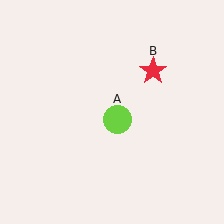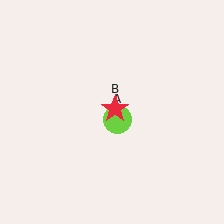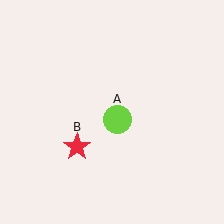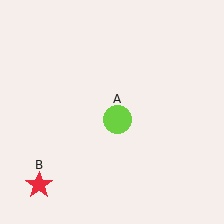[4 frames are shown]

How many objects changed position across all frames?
1 object changed position: red star (object B).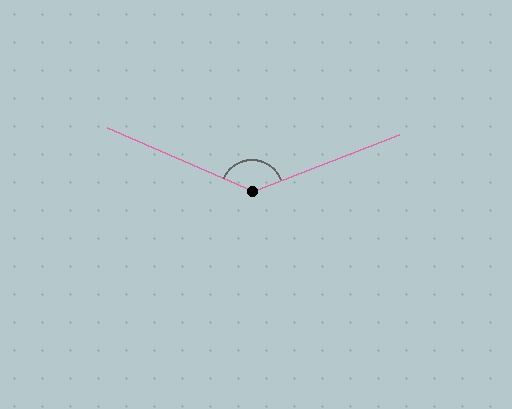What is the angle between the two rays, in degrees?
Approximately 135 degrees.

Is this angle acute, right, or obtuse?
It is obtuse.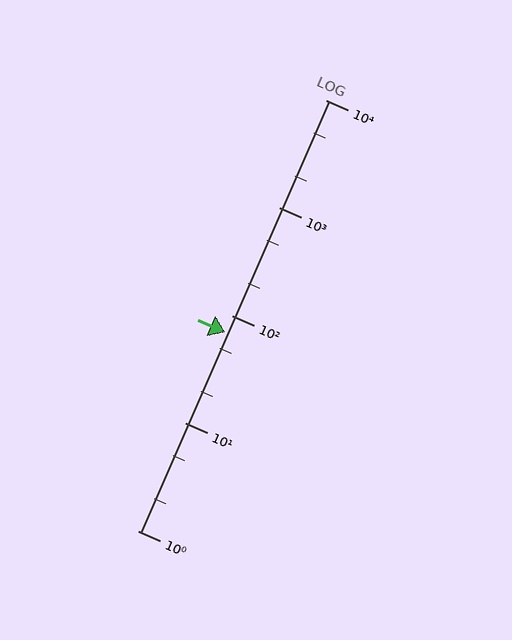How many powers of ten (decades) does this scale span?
The scale spans 4 decades, from 1 to 10000.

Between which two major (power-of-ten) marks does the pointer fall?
The pointer is between 10 and 100.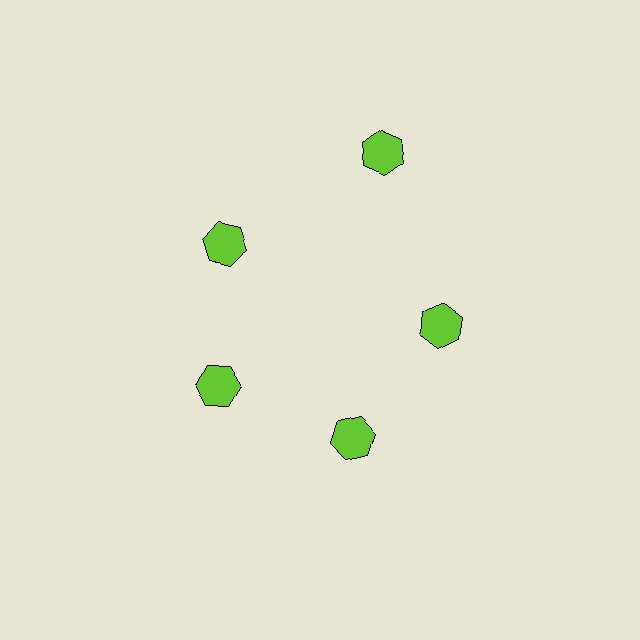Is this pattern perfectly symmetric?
No. The 5 lime hexagons are arranged in a ring, but one element near the 1 o'clock position is pushed outward from the center, breaking the 5-fold rotational symmetry.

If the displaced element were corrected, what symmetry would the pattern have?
It would have 5-fold rotational symmetry — the pattern would map onto itself every 72 degrees.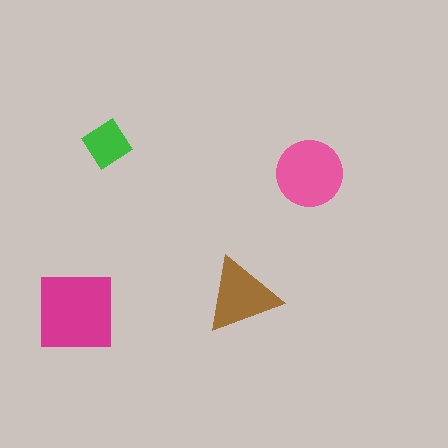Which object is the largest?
The magenta square.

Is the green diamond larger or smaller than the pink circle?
Smaller.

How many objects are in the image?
There are 4 objects in the image.